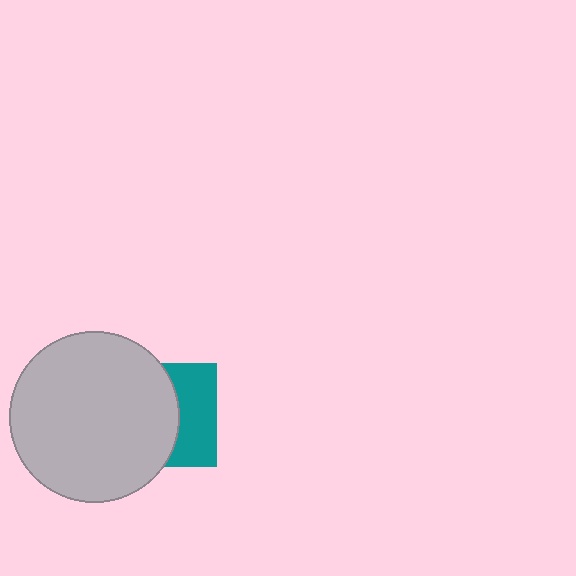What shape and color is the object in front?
The object in front is a light gray circle.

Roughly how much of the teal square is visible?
A small part of it is visible (roughly 42%).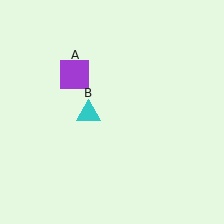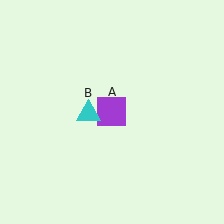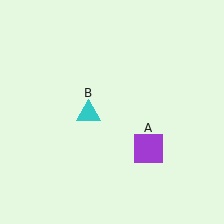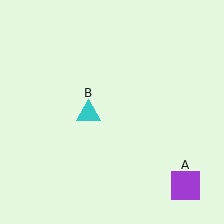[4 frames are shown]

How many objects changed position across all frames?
1 object changed position: purple square (object A).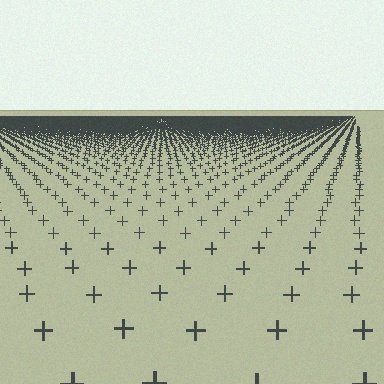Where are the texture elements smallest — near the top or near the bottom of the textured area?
Near the top.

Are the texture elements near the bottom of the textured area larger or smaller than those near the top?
Larger. Near the bottom, elements are closer to the viewer and appear at a bigger on-screen size.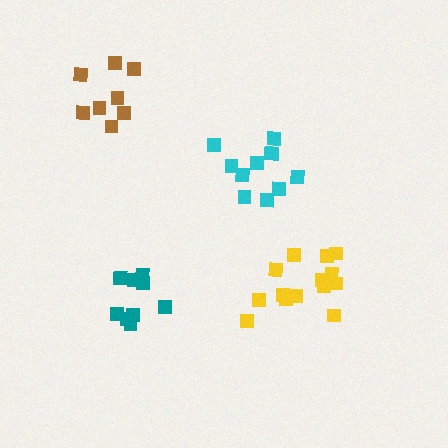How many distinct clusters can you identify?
There are 4 distinct clusters.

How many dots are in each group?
Group 1: 14 dots, Group 2: 11 dots, Group 3: 9 dots, Group 4: 8 dots (42 total).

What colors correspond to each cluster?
The clusters are colored: yellow, cyan, teal, brown.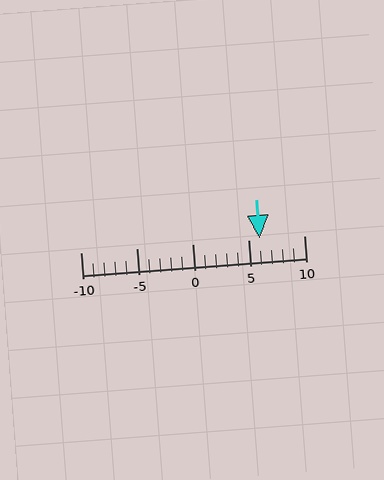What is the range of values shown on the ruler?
The ruler shows values from -10 to 10.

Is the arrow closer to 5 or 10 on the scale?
The arrow is closer to 5.